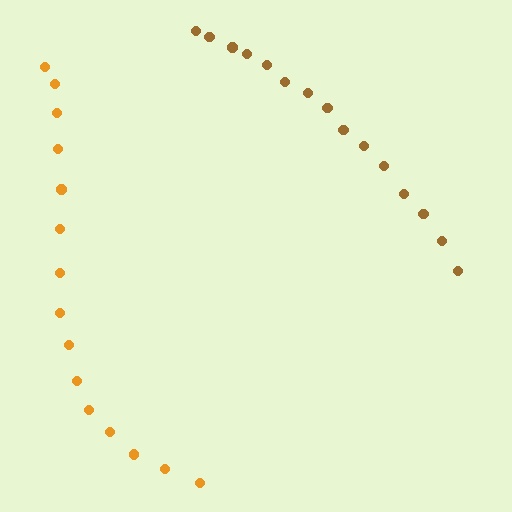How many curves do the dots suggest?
There are 2 distinct paths.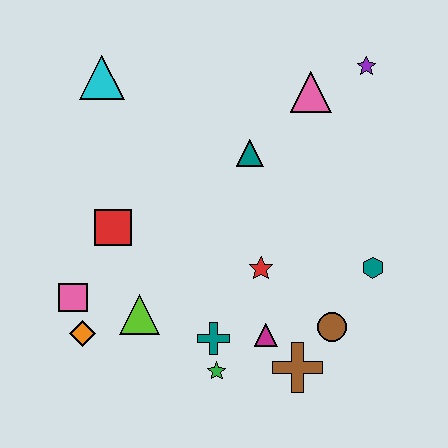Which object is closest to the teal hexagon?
The brown circle is closest to the teal hexagon.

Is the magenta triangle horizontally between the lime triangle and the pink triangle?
Yes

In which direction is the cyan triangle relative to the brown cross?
The cyan triangle is above the brown cross.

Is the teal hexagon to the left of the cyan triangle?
No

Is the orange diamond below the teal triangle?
Yes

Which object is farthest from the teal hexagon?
The cyan triangle is farthest from the teal hexagon.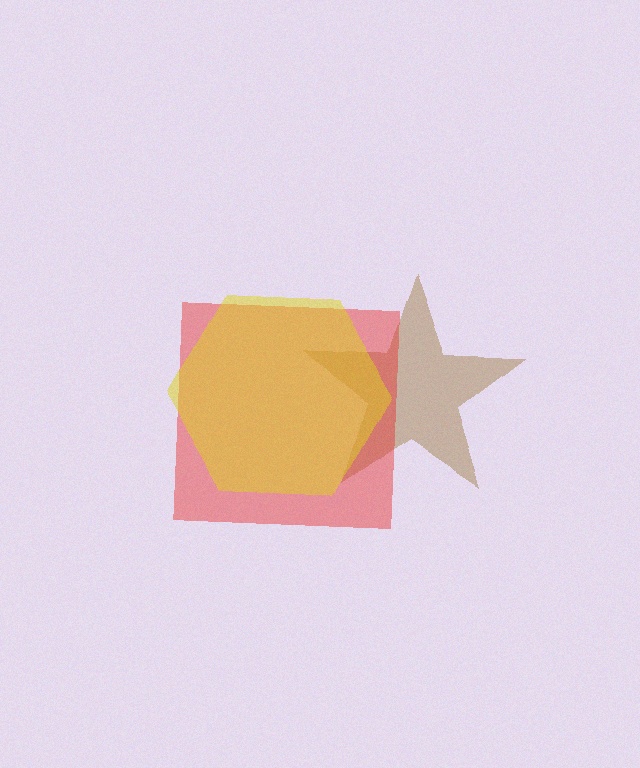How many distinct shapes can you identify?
There are 3 distinct shapes: a brown star, a red square, a yellow hexagon.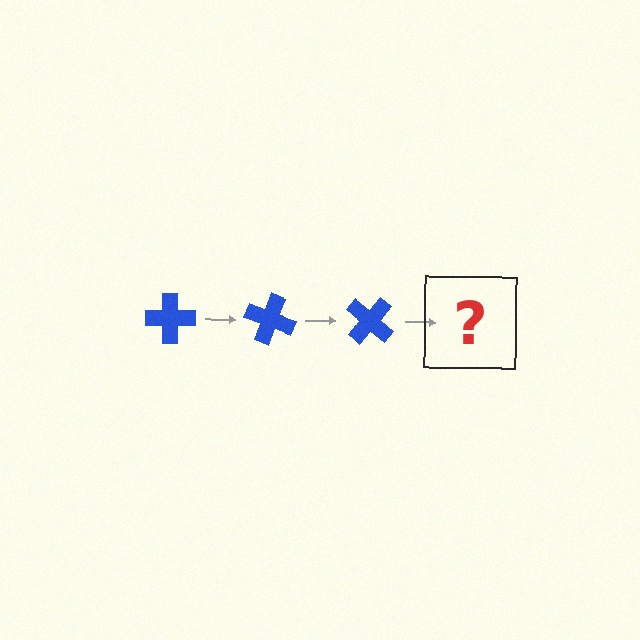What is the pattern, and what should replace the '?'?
The pattern is that the cross rotates 20 degrees each step. The '?' should be a blue cross rotated 60 degrees.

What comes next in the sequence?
The next element should be a blue cross rotated 60 degrees.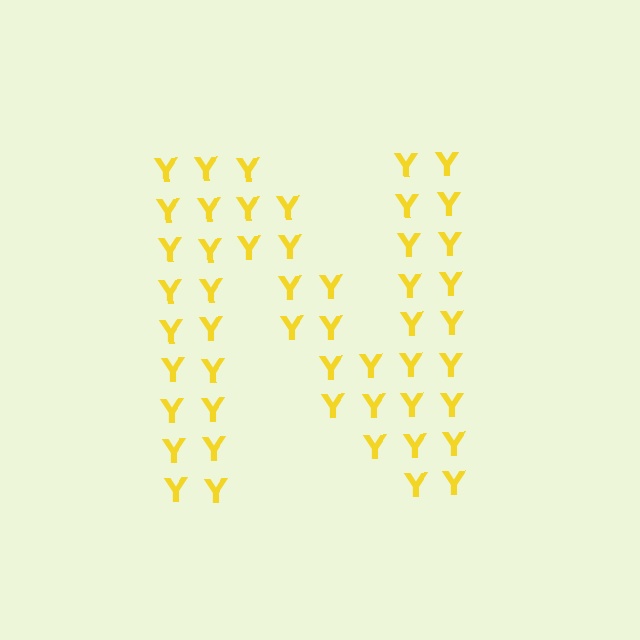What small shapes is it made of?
It is made of small letter Y's.